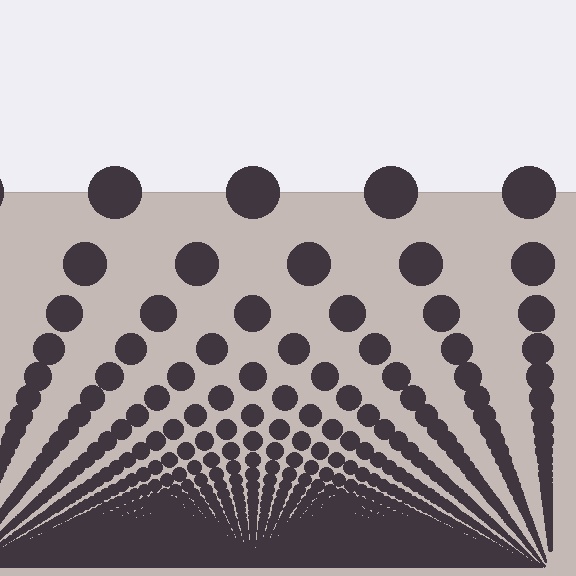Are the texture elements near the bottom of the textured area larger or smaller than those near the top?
Smaller. The gradient is inverted — elements near the bottom are smaller and denser.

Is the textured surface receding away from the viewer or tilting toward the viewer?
The surface appears to tilt toward the viewer. Texture elements get larger and sparser toward the top.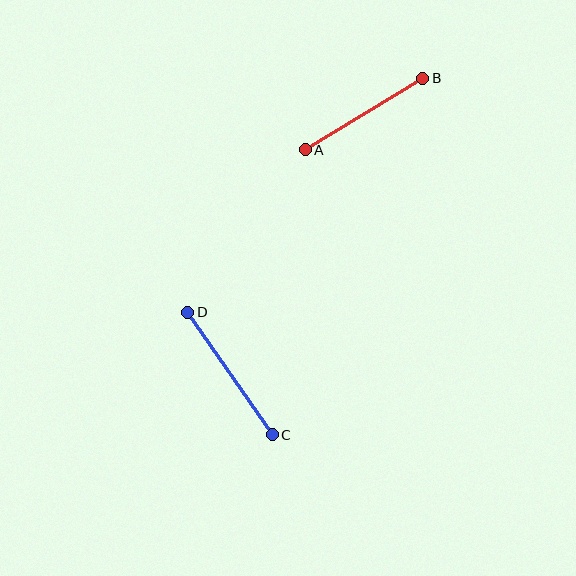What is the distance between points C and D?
The distance is approximately 149 pixels.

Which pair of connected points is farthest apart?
Points C and D are farthest apart.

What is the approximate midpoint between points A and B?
The midpoint is at approximately (364, 114) pixels.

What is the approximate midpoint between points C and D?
The midpoint is at approximately (230, 374) pixels.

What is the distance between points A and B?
The distance is approximately 138 pixels.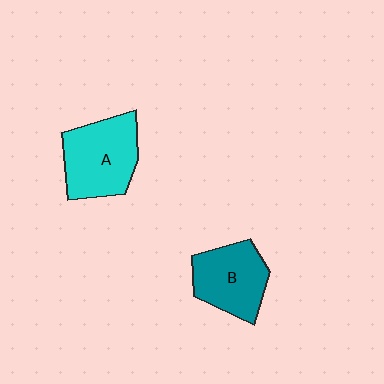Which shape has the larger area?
Shape A (cyan).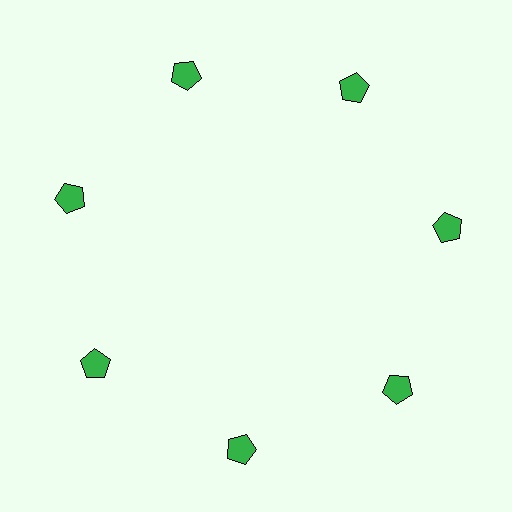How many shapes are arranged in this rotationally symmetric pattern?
There are 7 shapes, arranged in 7 groups of 1.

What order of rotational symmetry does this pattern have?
This pattern has 7-fold rotational symmetry.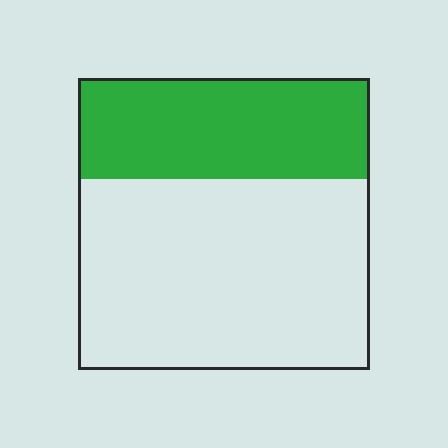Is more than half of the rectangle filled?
No.